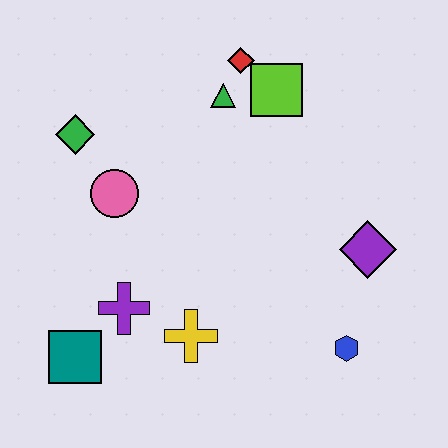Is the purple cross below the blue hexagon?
No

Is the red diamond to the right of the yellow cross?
Yes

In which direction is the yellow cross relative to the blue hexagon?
The yellow cross is to the left of the blue hexagon.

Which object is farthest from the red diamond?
The teal square is farthest from the red diamond.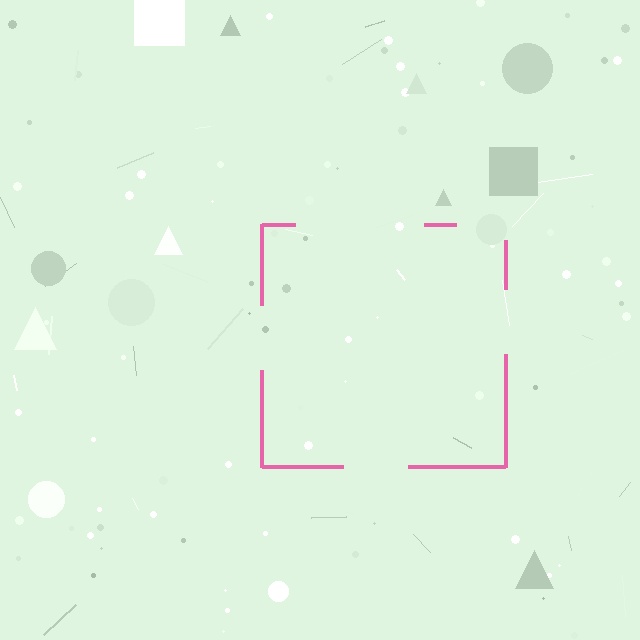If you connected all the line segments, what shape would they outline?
They would outline a square.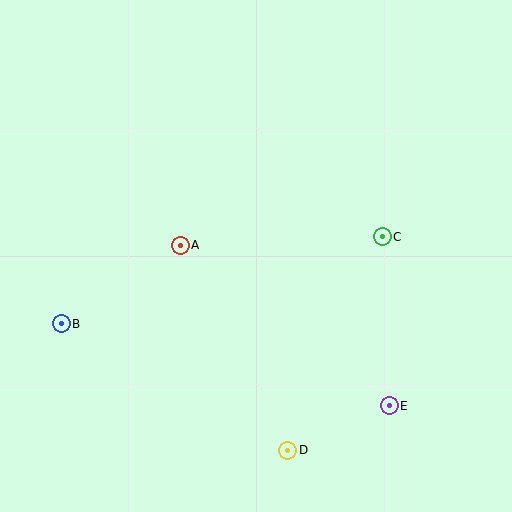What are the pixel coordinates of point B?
Point B is at (61, 324).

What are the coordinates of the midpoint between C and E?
The midpoint between C and E is at (386, 321).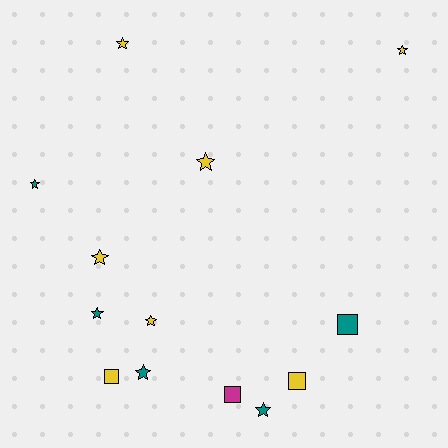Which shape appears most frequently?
Star, with 9 objects.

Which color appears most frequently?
Yellow, with 7 objects.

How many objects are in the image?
There are 13 objects.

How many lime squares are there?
There are no lime squares.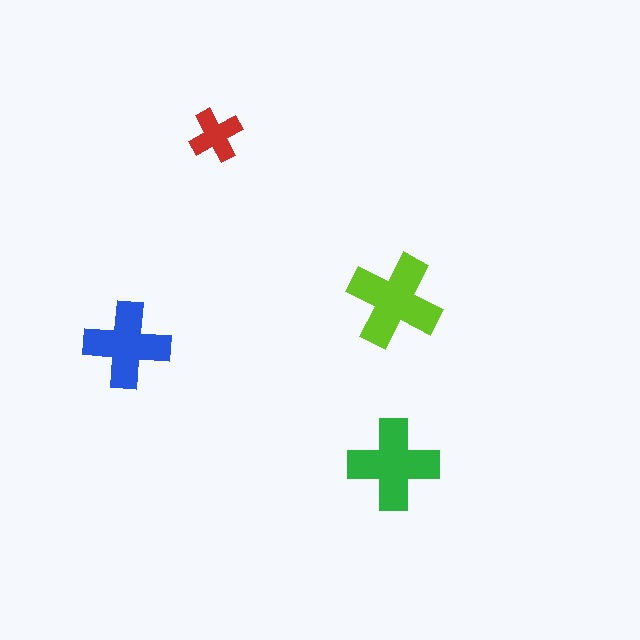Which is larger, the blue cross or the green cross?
The green one.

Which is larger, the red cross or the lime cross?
The lime one.